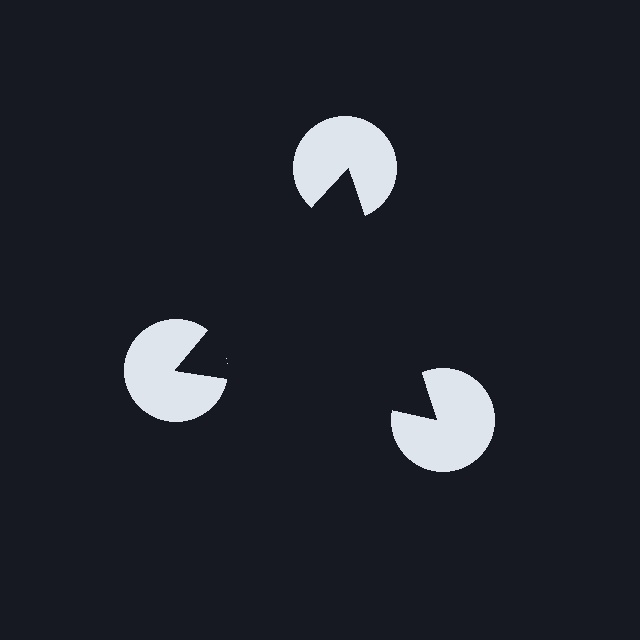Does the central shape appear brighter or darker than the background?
It typically appears slightly darker than the background, even though no actual brightness change is drawn.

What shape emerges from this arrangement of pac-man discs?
An illusory triangle — its edges are inferred from the aligned wedge cuts in the pac-man discs, not physically drawn.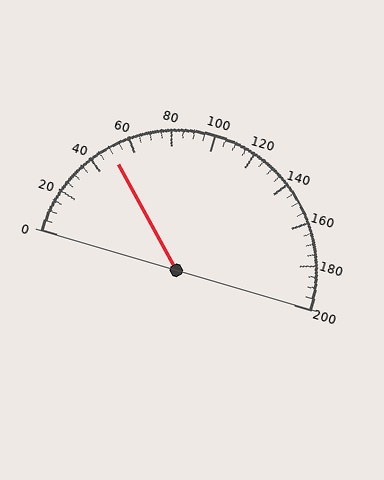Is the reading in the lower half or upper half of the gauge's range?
The reading is in the lower half of the range (0 to 200).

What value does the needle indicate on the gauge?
The needle indicates approximately 50.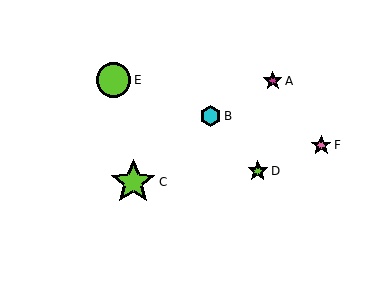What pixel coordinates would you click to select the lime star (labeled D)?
Click at (258, 171) to select the lime star D.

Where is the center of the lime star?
The center of the lime star is at (258, 171).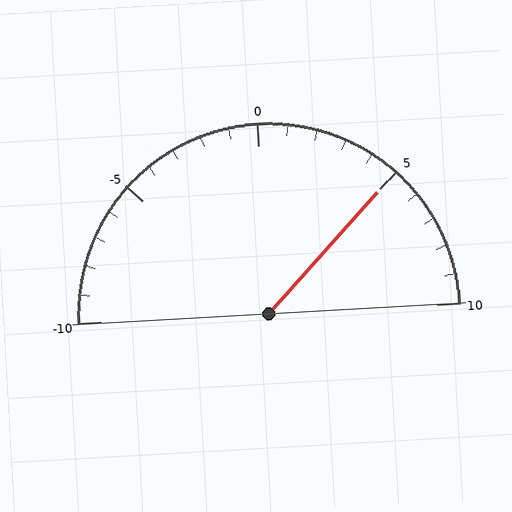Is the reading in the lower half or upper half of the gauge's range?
The reading is in the upper half of the range (-10 to 10).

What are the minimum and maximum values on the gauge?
The gauge ranges from -10 to 10.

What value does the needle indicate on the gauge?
The needle indicates approximately 5.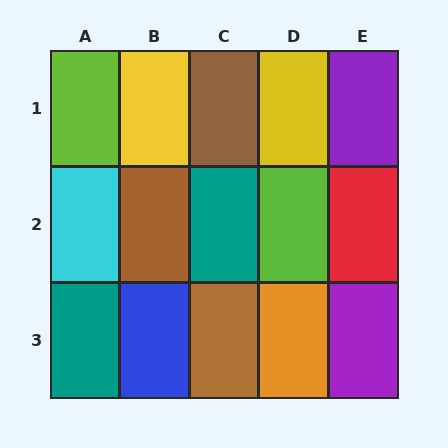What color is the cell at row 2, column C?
Teal.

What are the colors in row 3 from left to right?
Teal, blue, brown, orange, purple.